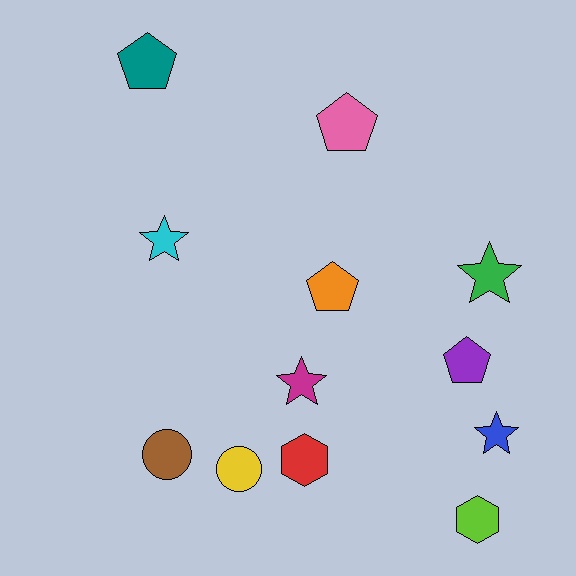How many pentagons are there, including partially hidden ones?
There are 4 pentagons.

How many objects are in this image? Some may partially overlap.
There are 12 objects.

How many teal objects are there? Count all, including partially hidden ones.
There is 1 teal object.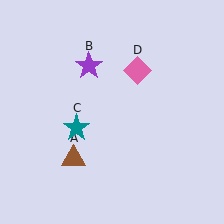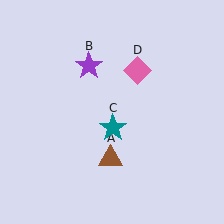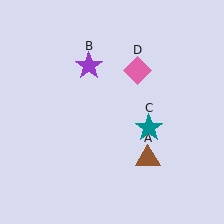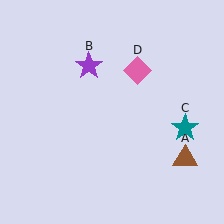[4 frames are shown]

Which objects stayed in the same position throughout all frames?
Purple star (object B) and pink diamond (object D) remained stationary.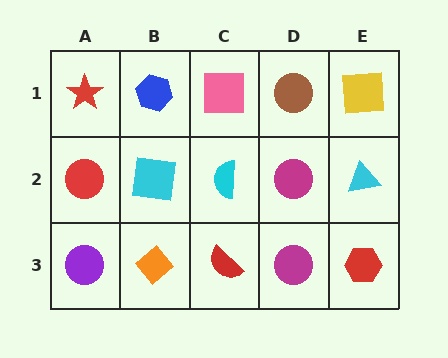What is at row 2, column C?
A cyan semicircle.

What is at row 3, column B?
An orange diamond.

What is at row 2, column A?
A red circle.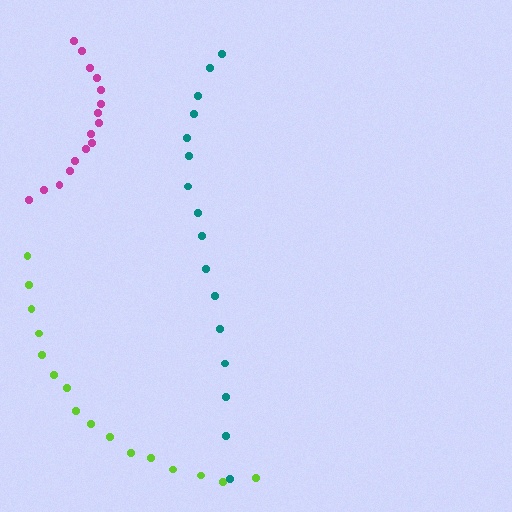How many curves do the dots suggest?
There are 3 distinct paths.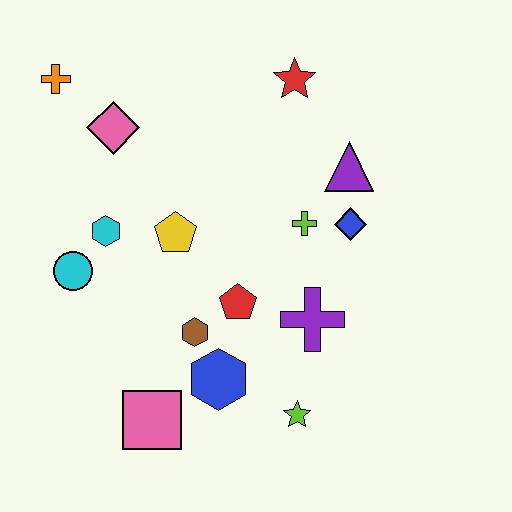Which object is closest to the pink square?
The blue hexagon is closest to the pink square.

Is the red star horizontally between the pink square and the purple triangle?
Yes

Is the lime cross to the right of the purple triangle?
No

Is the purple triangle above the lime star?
Yes